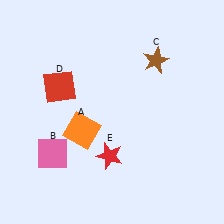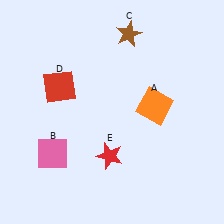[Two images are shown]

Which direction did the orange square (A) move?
The orange square (A) moved right.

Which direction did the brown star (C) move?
The brown star (C) moved left.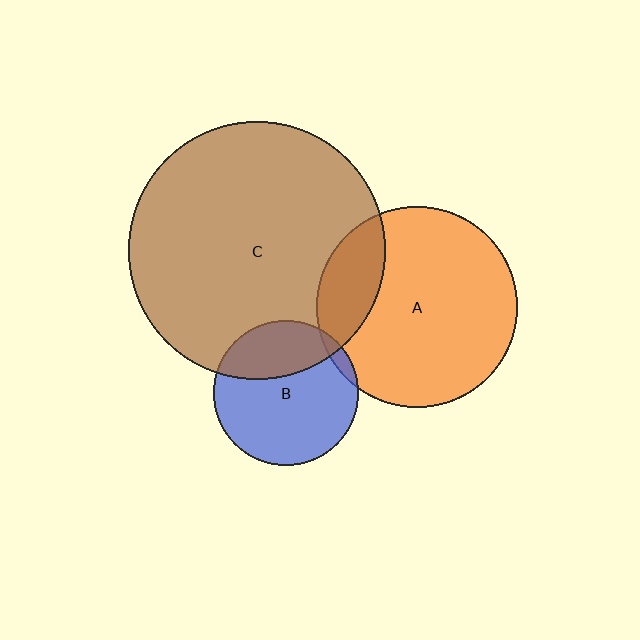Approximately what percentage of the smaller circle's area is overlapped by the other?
Approximately 5%.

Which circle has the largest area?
Circle C (brown).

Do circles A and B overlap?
Yes.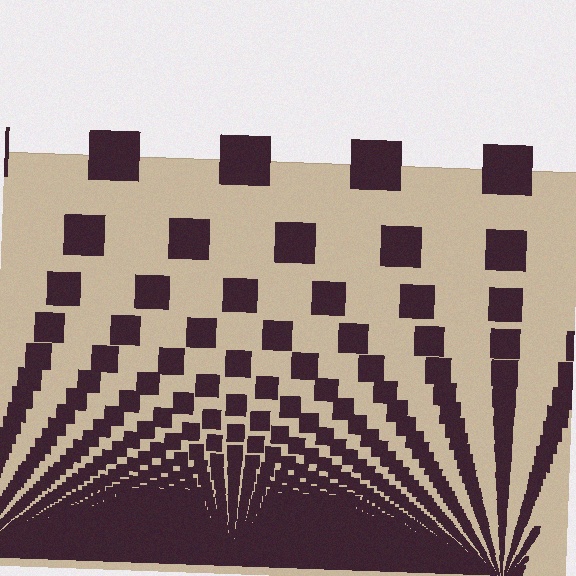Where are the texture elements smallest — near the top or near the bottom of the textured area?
Near the bottom.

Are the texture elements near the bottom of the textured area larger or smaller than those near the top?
Smaller. The gradient is inverted — elements near the bottom are smaller and denser.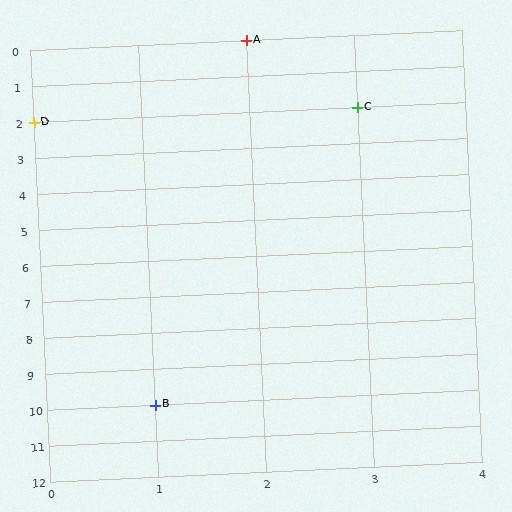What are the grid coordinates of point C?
Point C is at grid coordinates (3, 2).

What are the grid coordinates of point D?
Point D is at grid coordinates (0, 2).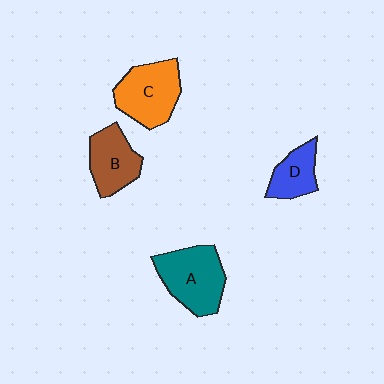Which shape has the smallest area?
Shape D (blue).